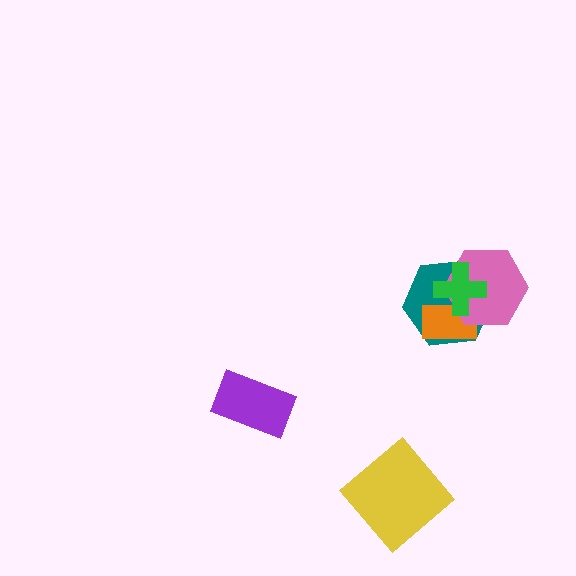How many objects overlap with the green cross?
3 objects overlap with the green cross.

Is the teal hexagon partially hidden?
Yes, it is partially covered by another shape.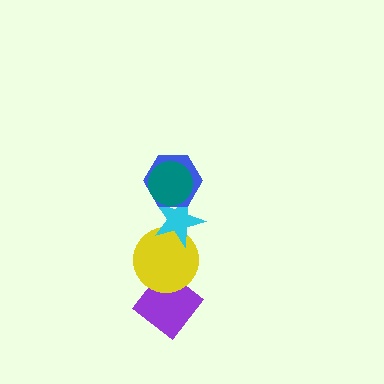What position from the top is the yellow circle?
The yellow circle is 4th from the top.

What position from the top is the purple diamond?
The purple diamond is 5th from the top.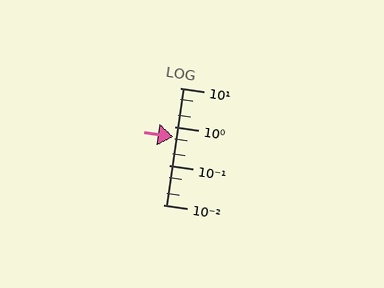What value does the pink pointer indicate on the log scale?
The pointer indicates approximately 0.55.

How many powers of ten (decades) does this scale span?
The scale spans 3 decades, from 0.01 to 10.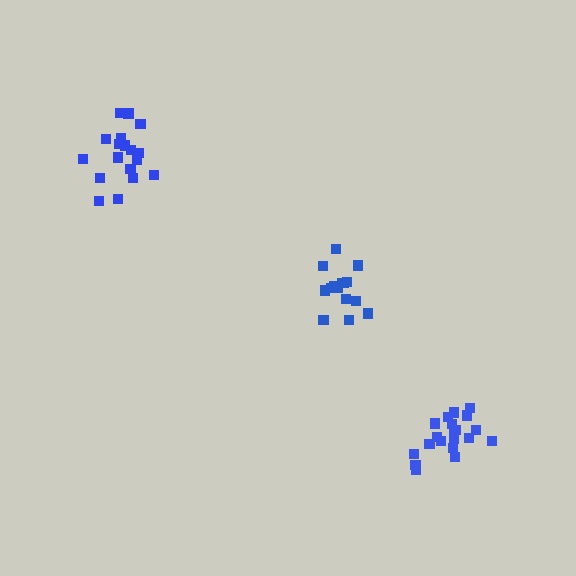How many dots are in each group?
Group 1: 20 dots, Group 2: 18 dots, Group 3: 15 dots (53 total).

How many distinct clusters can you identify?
There are 3 distinct clusters.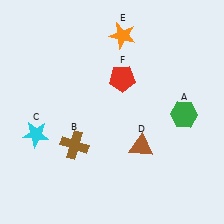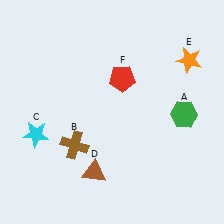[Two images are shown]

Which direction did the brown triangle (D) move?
The brown triangle (D) moved left.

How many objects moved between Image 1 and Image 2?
2 objects moved between the two images.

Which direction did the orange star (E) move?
The orange star (E) moved right.